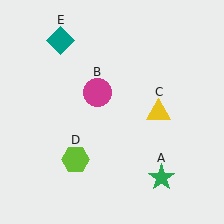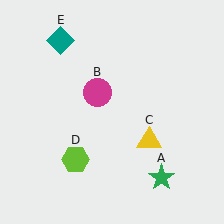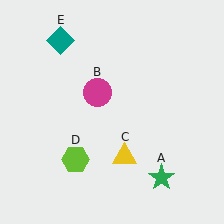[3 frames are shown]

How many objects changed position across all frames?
1 object changed position: yellow triangle (object C).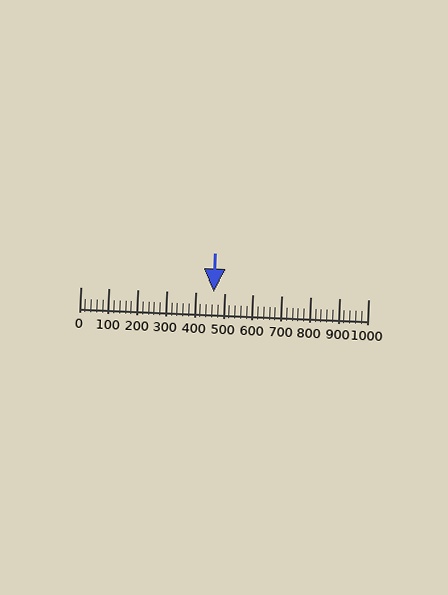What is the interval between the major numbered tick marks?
The major tick marks are spaced 100 units apart.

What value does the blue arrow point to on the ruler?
The blue arrow points to approximately 462.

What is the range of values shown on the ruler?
The ruler shows values from 0 to 1000.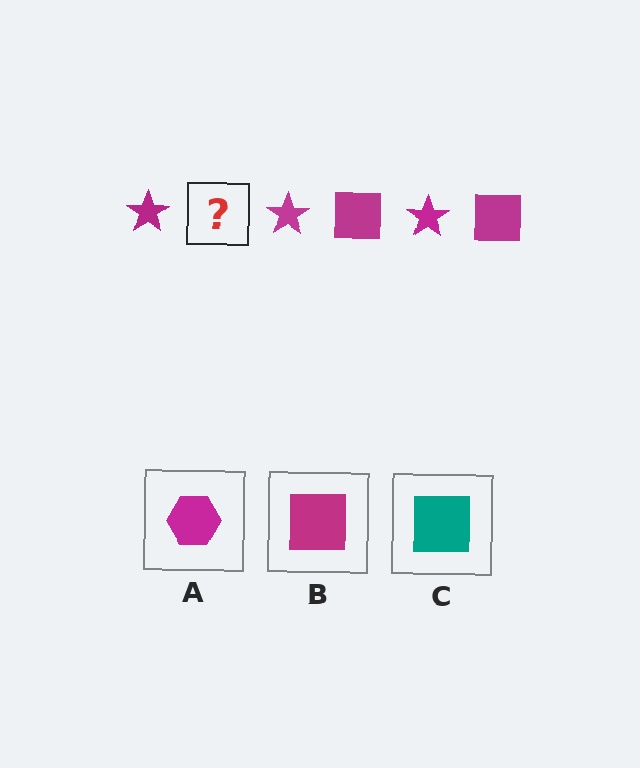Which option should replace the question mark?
Option B.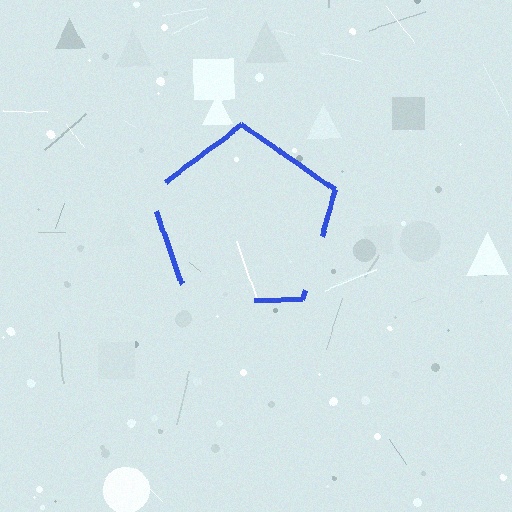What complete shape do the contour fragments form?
The contour fragments form a pentagon.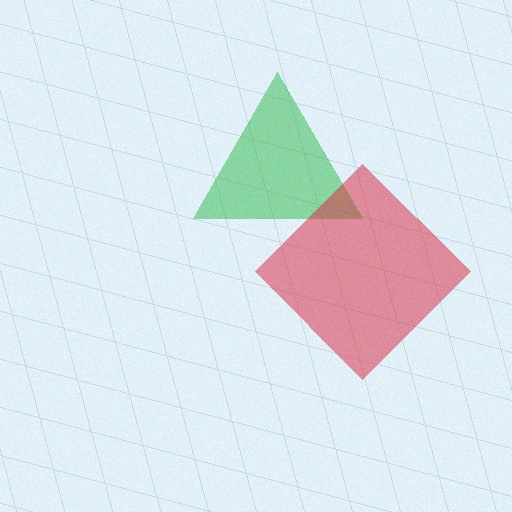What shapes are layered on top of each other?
The layered shapes are: a green triangle, a red diamond.